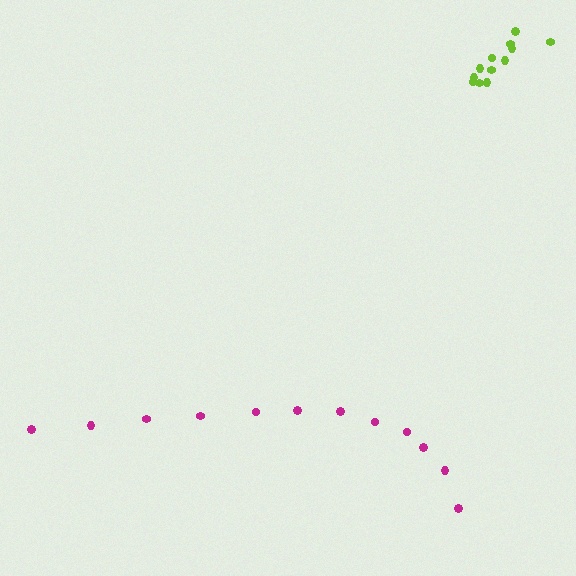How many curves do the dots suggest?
There are 2 distinct paths.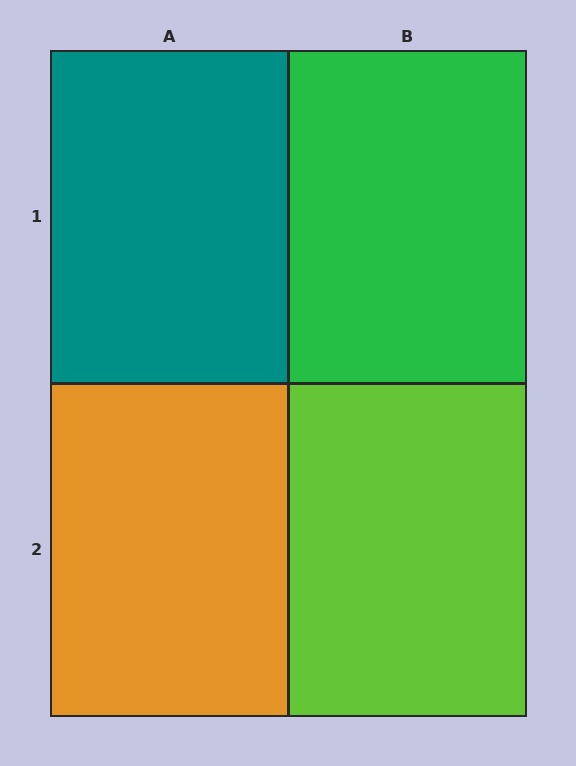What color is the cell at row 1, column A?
Teal.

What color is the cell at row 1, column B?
Green.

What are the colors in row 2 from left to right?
Orange, lime.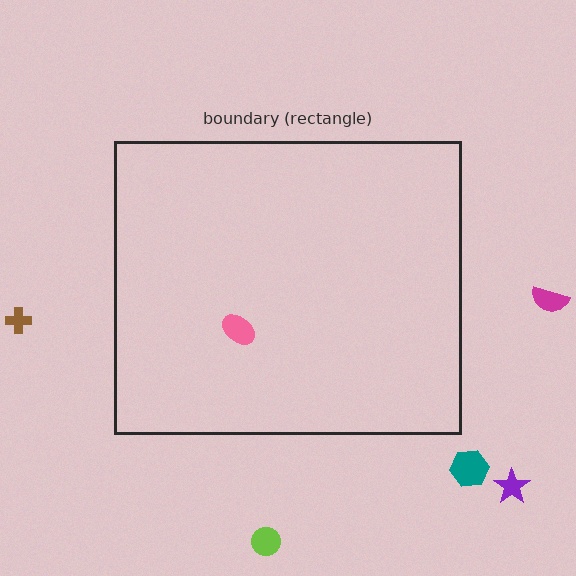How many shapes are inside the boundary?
1 inside, 5 outside.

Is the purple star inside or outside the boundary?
Outside.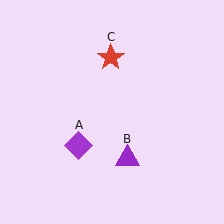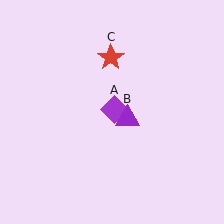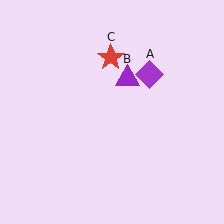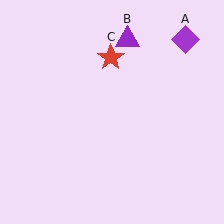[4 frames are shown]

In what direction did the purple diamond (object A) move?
The purple diamond (object A) moved up and to the right.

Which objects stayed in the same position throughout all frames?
Red star (object C) remained stationary.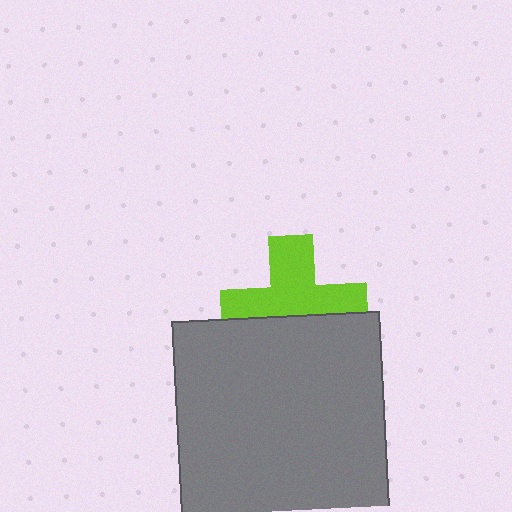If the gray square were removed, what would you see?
You would see the complete lime cross.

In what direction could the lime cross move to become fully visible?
The lime cross could move up. That would shift it out from behind the gray square entirely.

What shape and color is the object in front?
The object in front is a gray square.